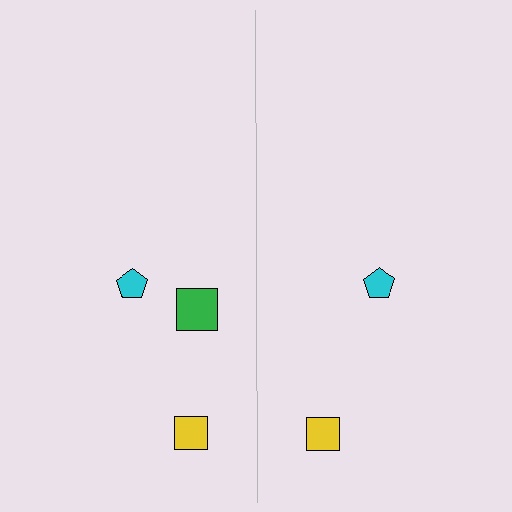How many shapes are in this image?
There are 5 shapes in this image.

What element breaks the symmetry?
A green square is missing from the right side.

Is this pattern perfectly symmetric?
No, the pattern is not perfectly symmetric. A green square is missing from the right side.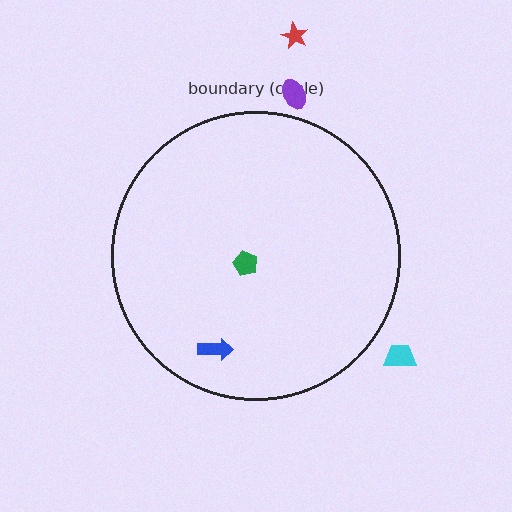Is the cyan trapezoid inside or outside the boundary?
Outside.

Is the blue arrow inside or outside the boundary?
Inside.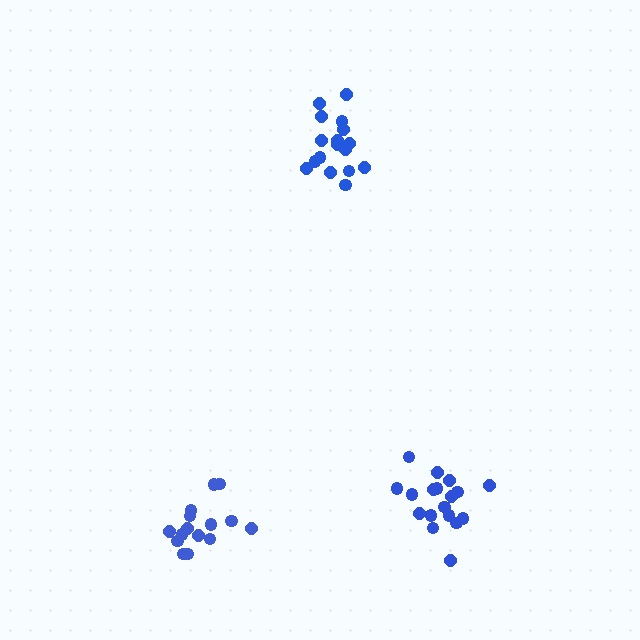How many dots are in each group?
Group 1: 18 dots, Group 2: 15 dots, Group 3: 17 dots (50 total).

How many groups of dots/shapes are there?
There are 3 groups.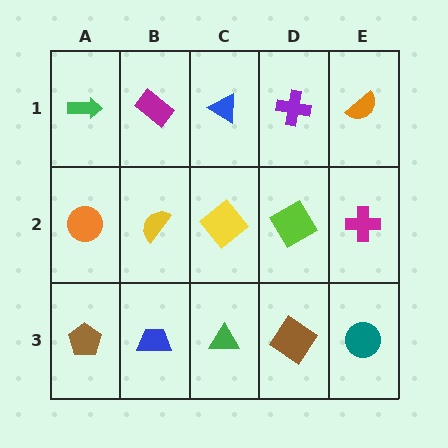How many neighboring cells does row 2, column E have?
3.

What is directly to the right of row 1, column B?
A blue triangle.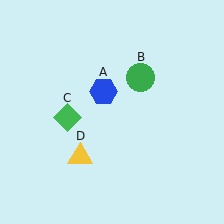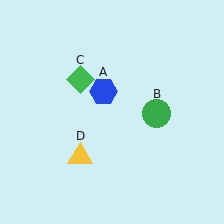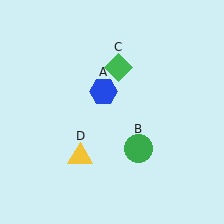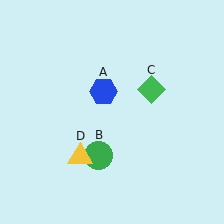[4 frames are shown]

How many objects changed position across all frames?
2 objects changed position: green circle (object B), green diamond (object C).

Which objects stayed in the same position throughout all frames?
Blue hexagon (object A) and yellow triangle (object D) remained stationary.